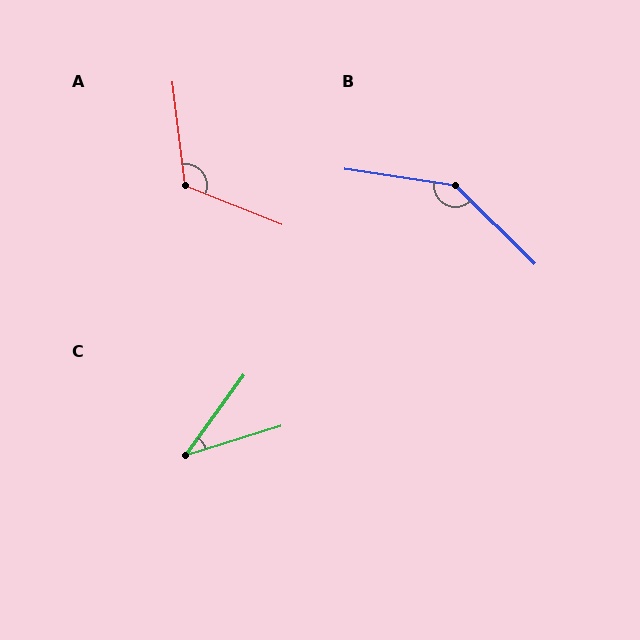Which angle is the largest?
B, at approximately 144 degrees.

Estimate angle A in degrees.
Approximately 119 degrees.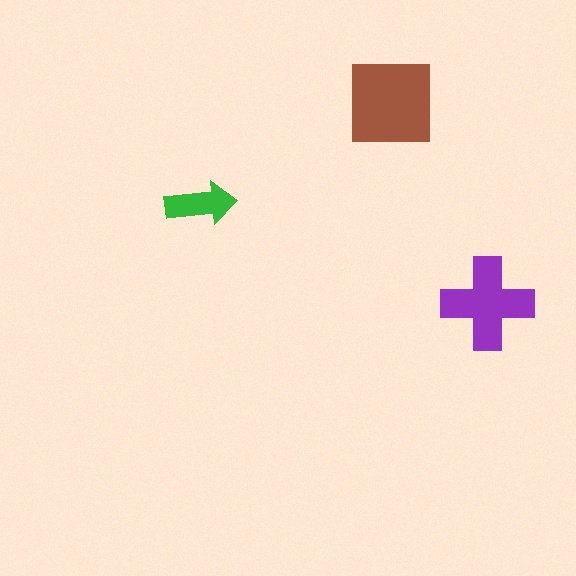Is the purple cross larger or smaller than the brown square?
Smaller.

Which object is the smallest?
The green arrow.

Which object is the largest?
The brown square.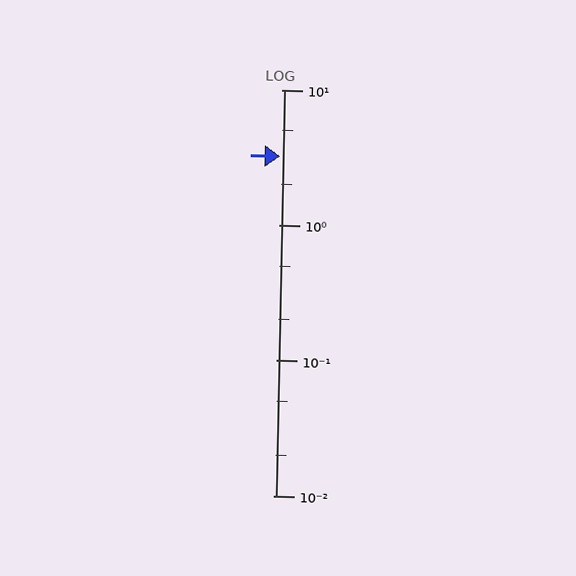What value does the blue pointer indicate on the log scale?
The pointer indicates approximately 3.2.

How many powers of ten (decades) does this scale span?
The scale spans 3 decades, from 0.01 to 10.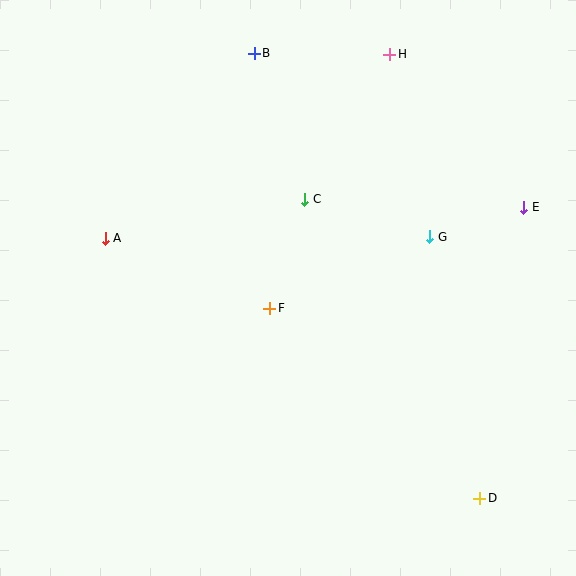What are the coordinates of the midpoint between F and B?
The midpoint between F and B is at (262, 181).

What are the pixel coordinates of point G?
Point G is at (430, 237).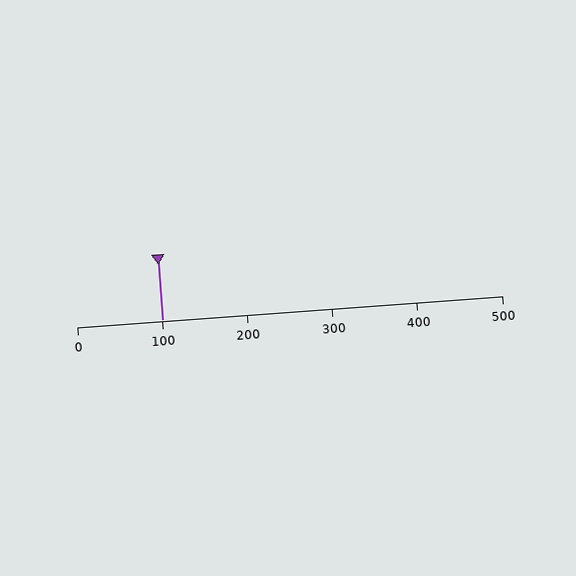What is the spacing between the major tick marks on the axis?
The major ticks are spaced 100 apart.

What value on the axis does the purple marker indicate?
The marker indicates approximately 100.